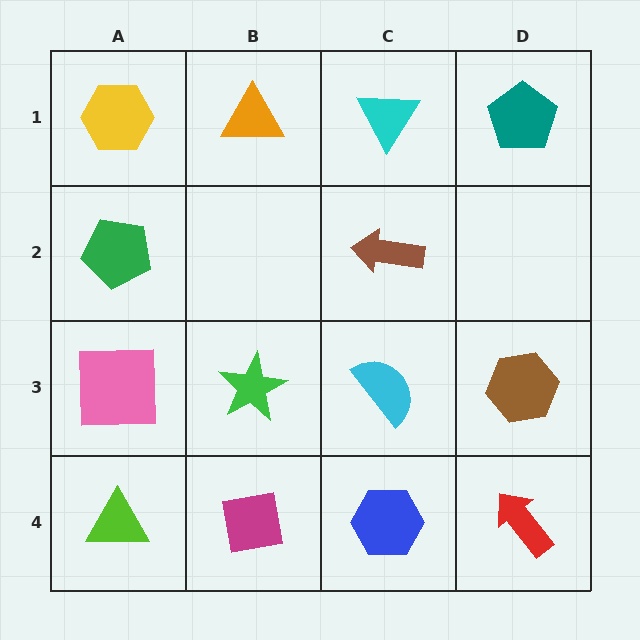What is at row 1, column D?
A teal pentagon.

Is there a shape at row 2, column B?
No, that cell is empty.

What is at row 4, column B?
A magenta square.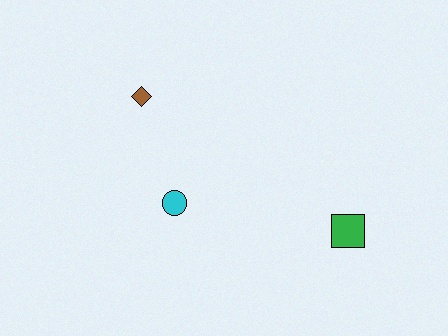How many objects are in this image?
There are 3 objects.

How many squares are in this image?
There is 1 square.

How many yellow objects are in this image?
There are no yellow objects.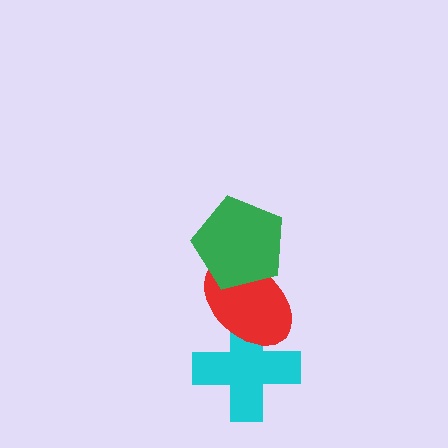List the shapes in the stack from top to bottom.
From top to bottom: the green pentagon, the red ellipse, the cyan cross.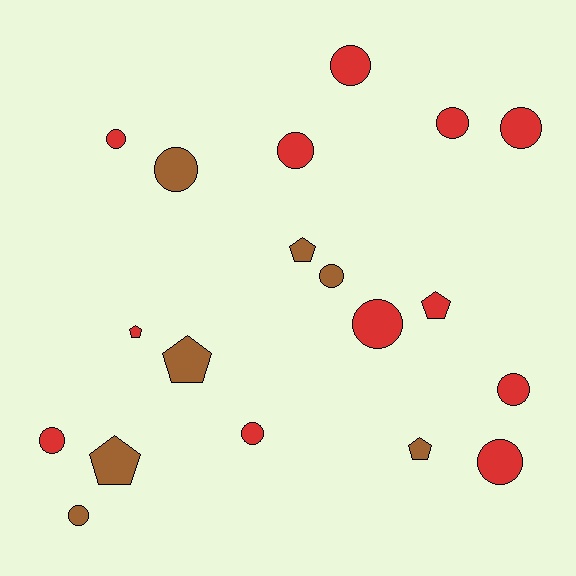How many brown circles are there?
There are 3 brown circles.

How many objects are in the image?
There are 19 objects.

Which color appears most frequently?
Red, with 12 objects.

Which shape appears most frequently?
Circle, with 13 objects.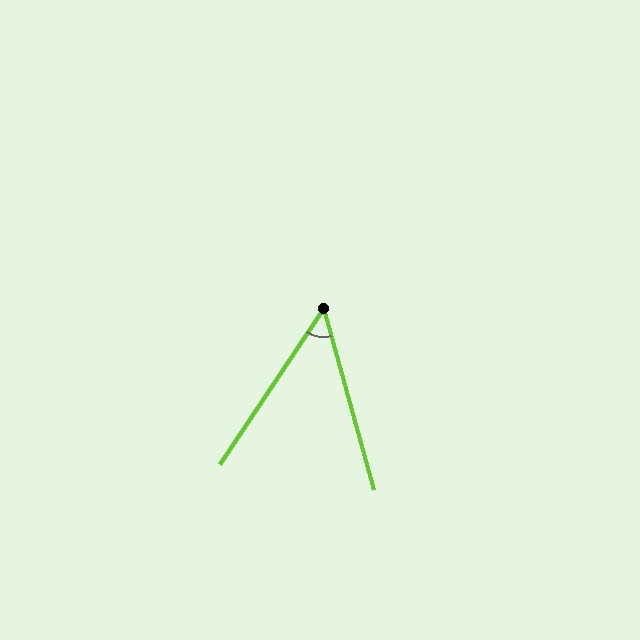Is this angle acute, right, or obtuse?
It is acute.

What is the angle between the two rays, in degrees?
Approximately 49 degrees.